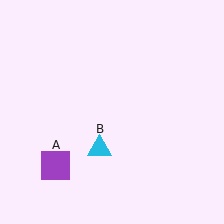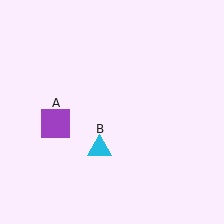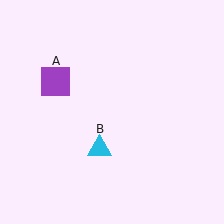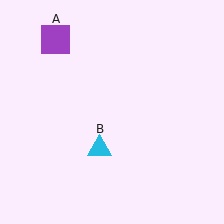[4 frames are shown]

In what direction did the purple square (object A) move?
The purple square (object A) moved up.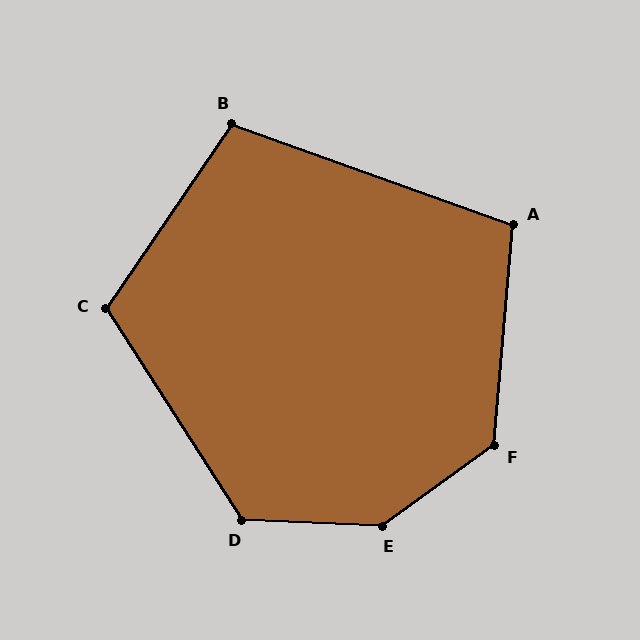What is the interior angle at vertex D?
Approximately 125 degrees (obtuse).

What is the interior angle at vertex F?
Approximately 130 degrees (obtuse).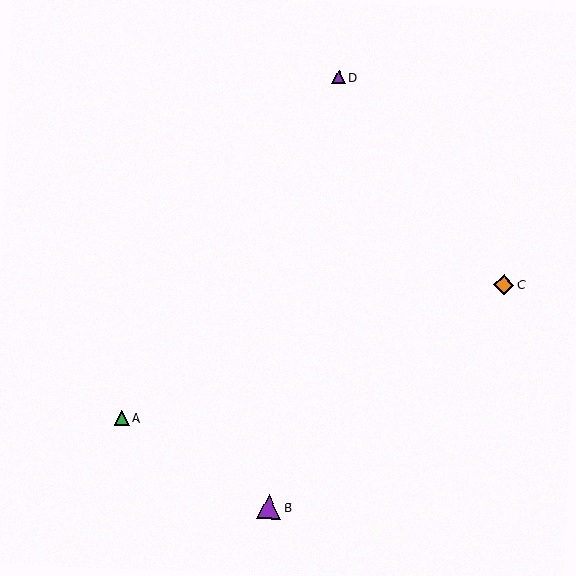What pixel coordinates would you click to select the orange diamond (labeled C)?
Click at (504, 285) to select the orange diamond C.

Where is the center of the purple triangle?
The center of the purple triangle is at (339, 77).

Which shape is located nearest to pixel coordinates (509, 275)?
The orange diamond (labeled C) at (504, 285) is nearest to that location.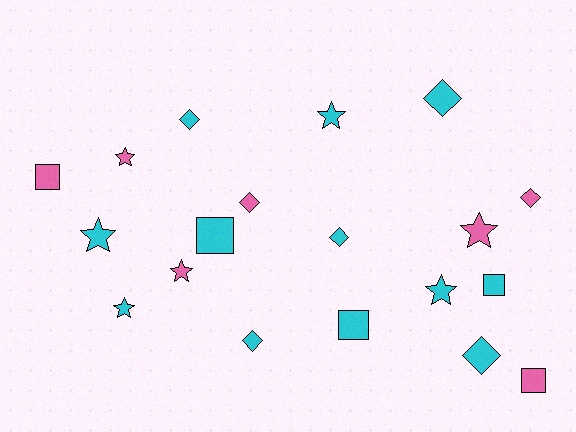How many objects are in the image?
There are 19 objects.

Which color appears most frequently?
Cyan, with 12 objects.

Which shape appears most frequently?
Star, with 7 objects.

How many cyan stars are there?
There are 4 cyan stars.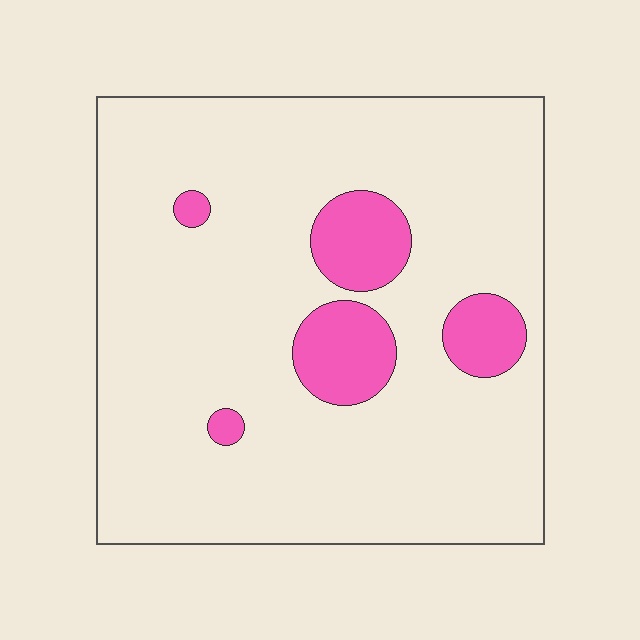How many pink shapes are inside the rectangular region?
5.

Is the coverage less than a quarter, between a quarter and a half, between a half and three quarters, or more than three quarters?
Less than a quarter.